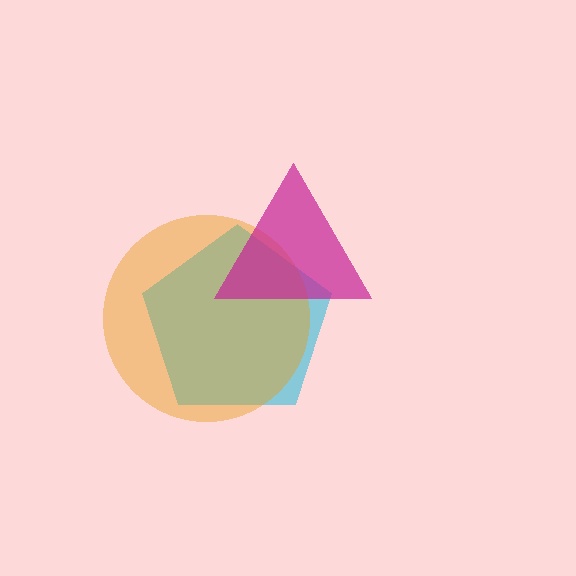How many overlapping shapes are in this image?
There are 3 overlapping shapes in the image.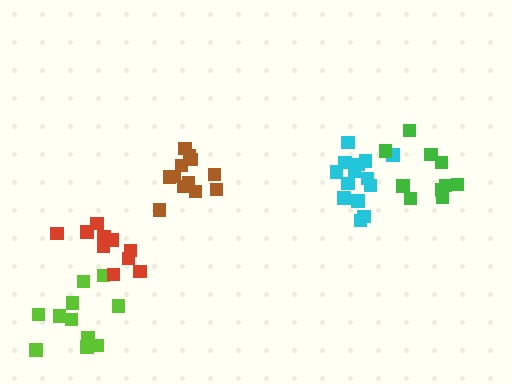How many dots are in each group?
Group 1: 11 dots, Group 2: 14 dots, Group 3: 10 dots, Group 4: 11 dots, Group 5: 12 dots (58 total).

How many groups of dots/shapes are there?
There are 5 groups.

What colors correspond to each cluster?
The clusters are colored: lime, cyan, red, green, brown.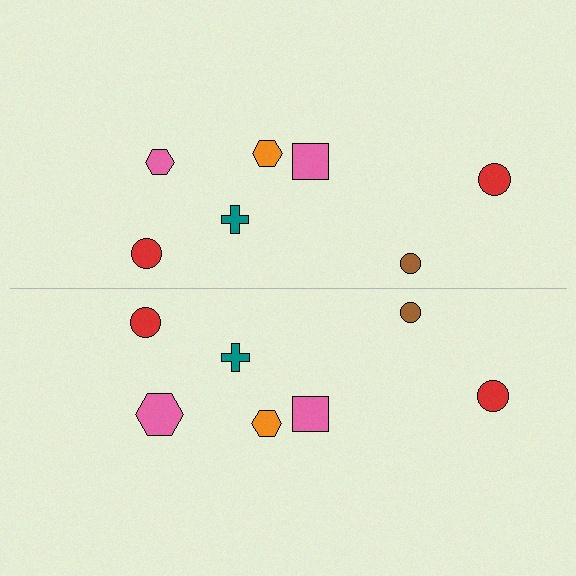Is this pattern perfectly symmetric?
No, the pattern is not perfectly symmetric. The pink hexagon on the bottom side has a different size than its mirror counterpart.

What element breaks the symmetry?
The pink hexagon on the bottom side has a different size than its mirror counterpart.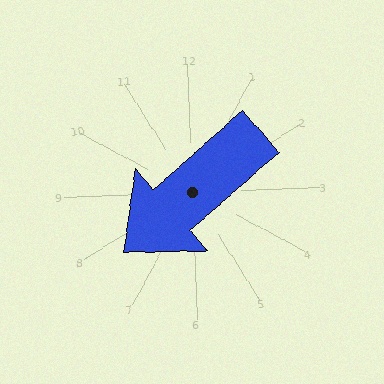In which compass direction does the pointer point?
Southwest.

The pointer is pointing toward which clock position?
Roughly 8 o'clock.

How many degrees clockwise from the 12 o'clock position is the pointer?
Approximately 231 degrees.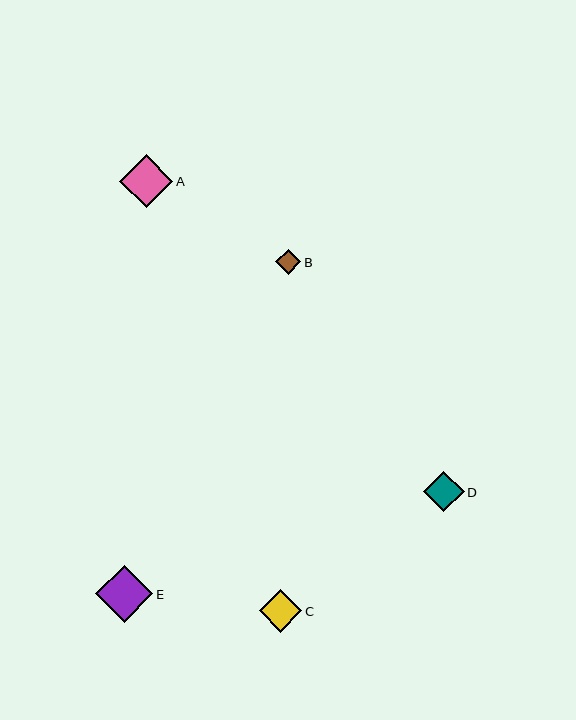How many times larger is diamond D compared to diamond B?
Diamond D is approximately 1.6 times the size of diamond B.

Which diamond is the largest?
Diamond E is the largest with a size of approximately 57 pixels.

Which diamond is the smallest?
Diamond B is the smallest with a size of approximately 25 pixels.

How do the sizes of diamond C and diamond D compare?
Diamond C and diamond D are approximately the same size.